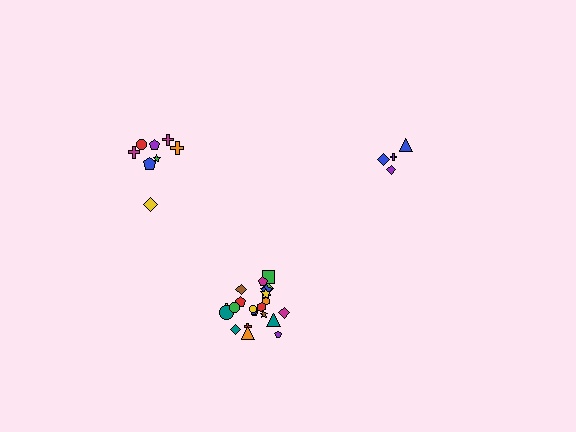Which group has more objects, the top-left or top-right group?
The top-left group.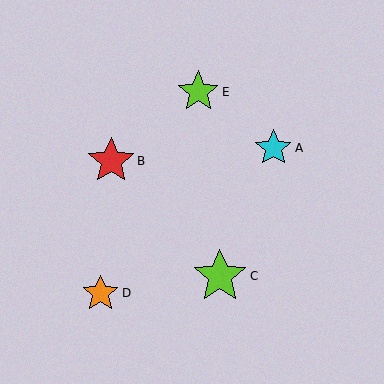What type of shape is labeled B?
Shape B is a red star.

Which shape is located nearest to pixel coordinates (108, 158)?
The red star (labeled B) at (111, 161) is nearest to that location.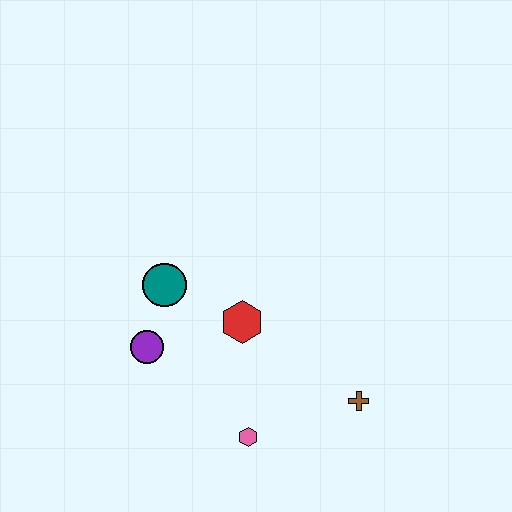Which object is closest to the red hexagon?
The teal circle is closest to the red hexagon.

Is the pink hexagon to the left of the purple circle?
No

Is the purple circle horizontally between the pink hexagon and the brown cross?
No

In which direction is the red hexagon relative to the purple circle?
The red hexagon is to the right of the purple circle.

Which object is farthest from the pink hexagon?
The teal circle is farthest from the pink hexagon.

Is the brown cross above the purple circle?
No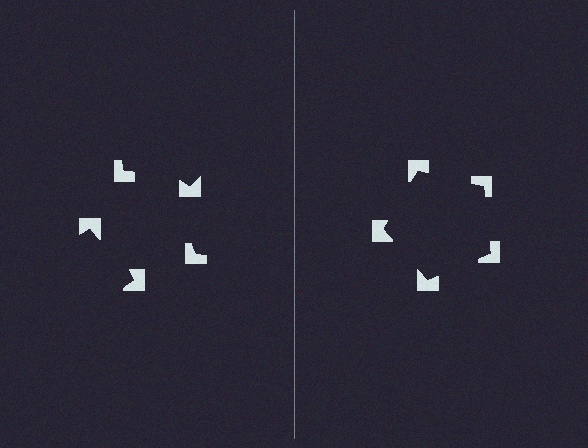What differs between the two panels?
The notched squares are positioned identically on both sides; only the wedge orientations differ. On the right they align to a pentagon; on the left they are misaligned.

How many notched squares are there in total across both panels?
10 — 5 on each side.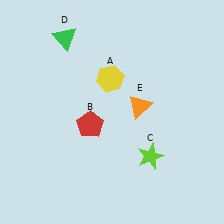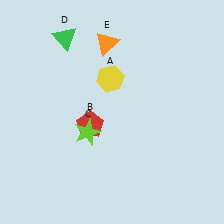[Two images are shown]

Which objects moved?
The objects that moved are: the lime star (C), the orange triangle (E).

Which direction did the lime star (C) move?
The lime star (C) moved left.